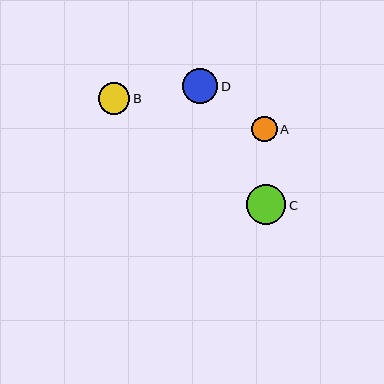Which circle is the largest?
Circle C is the largest with a size of approximately 40 pixels.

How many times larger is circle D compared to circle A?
Circle D is approximately 1.4 times the size of circle A.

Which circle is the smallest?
Circle A is the smallest with a size of approximately 25 pixels.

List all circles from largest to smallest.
From largest to smallest: C, D, B, A.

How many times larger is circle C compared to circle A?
Circle C is approximately 1.6 times the size of circle A.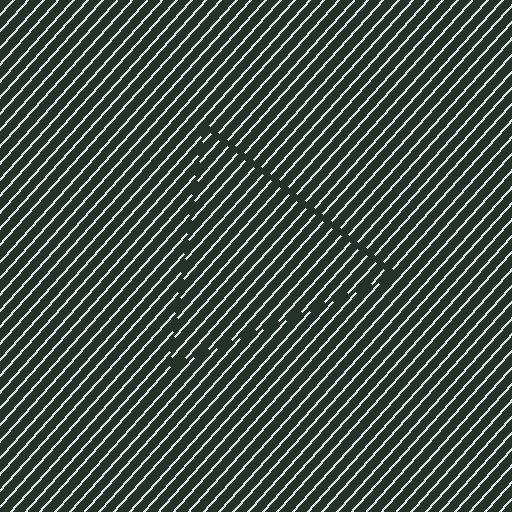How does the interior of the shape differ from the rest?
The interior of the shape contains the same grating, shifted by half a period — the contour is defined by the phase discontinuity where line-ends from the inner and outer gratings abut.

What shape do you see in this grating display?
An illusory triangle. The interior of the shape contains the same grating, shifted by half a period — the contour is defined by the phase discontinuity where line-ends from the inner and outer gratings abut.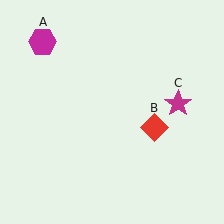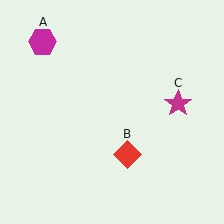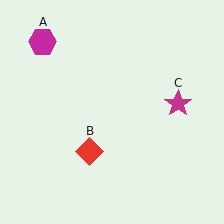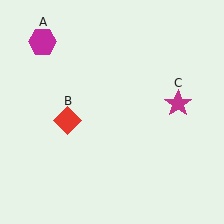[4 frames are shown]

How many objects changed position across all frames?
1 object changed position: red diamond (object B).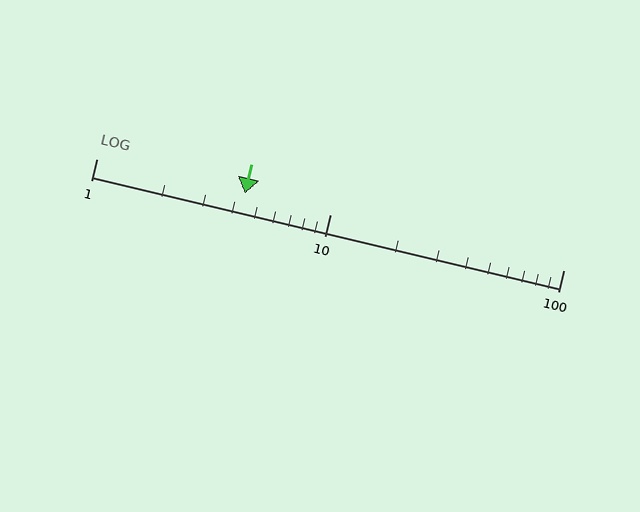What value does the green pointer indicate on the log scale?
The pointer indicates approximately 4.3.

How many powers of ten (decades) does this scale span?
The scale spans 2 decades, from 1 to 100.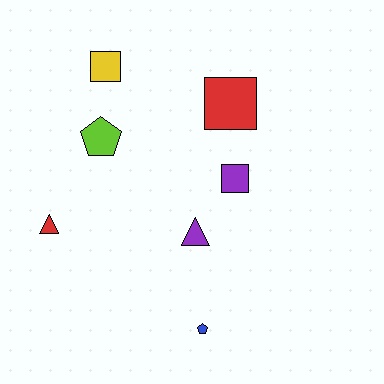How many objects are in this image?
There are 7 objects.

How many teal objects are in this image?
There are no teal objects.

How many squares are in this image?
There are 3 squares.